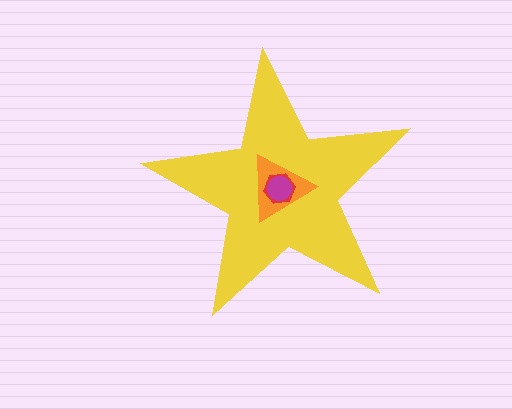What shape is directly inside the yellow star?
The orange triangle.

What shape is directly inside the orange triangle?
The red hexagon.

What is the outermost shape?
The yellow star.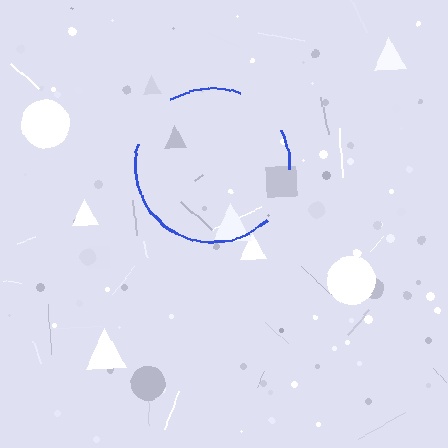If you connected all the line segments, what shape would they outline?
They would outline a circle.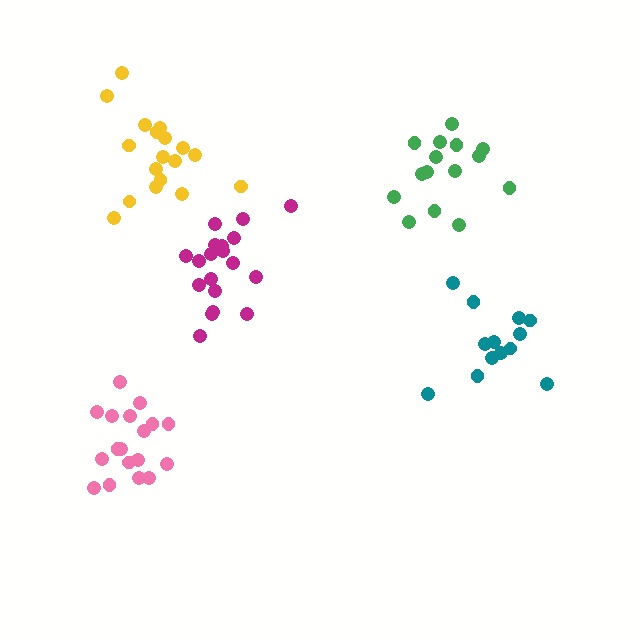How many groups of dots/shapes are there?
There are 5 groups.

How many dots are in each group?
Group 1: 15 dots, Group 2: 18 dots, Group 3: 19 dots, Group 4: 18 dots, Group 5: 13 dots (83 total).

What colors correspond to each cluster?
The clusters are colored: green, pink, magenta, yellow, teal.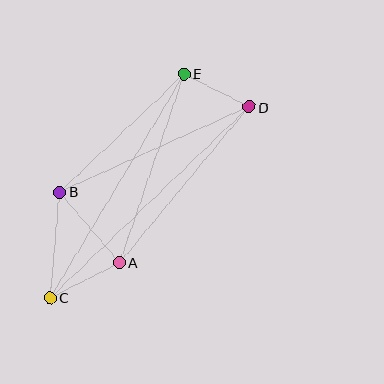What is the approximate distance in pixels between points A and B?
The distance between A and B is approximately 92 pixels.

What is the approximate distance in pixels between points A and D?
The distance between A and D is approximately 203 pixels.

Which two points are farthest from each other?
Points C and D are farthest from each other.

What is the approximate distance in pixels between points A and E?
The distance between A and E is approximately 199 pixels.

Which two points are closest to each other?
Points D and E are closest to each other.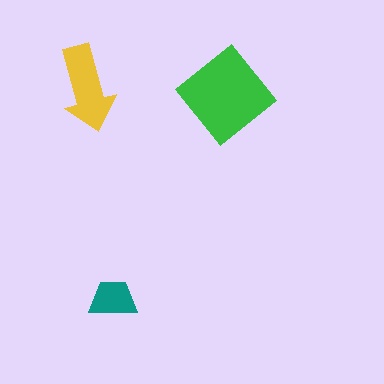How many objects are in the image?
There are 3 objects in the image.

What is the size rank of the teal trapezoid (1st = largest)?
3rd.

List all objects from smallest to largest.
The teal trapezoid, the yellow arrow, the green diamond.